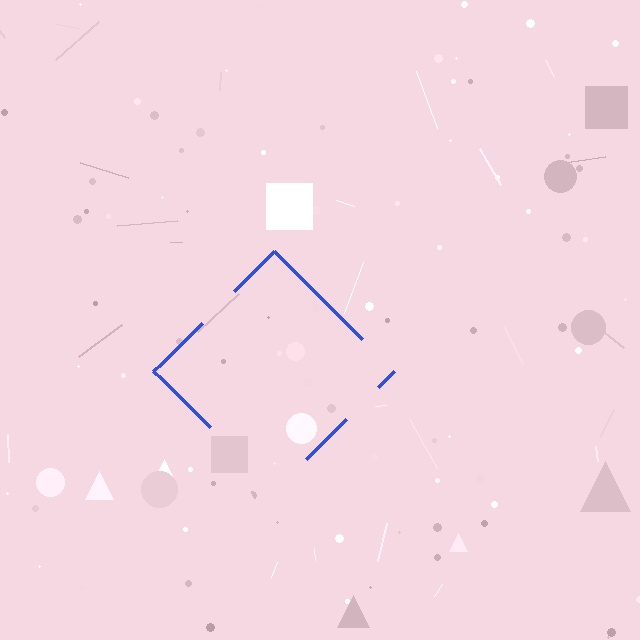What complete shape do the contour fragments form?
The contour fragments form a diamond.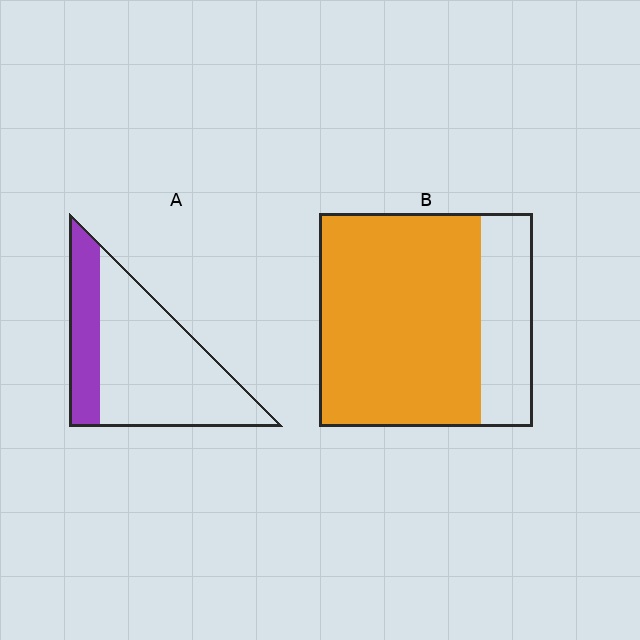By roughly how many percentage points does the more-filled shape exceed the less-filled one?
By roughly 50 percentage points (B over A).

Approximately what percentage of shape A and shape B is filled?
A is approximately 25% and B is approximately 75%.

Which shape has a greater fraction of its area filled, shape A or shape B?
Shape B.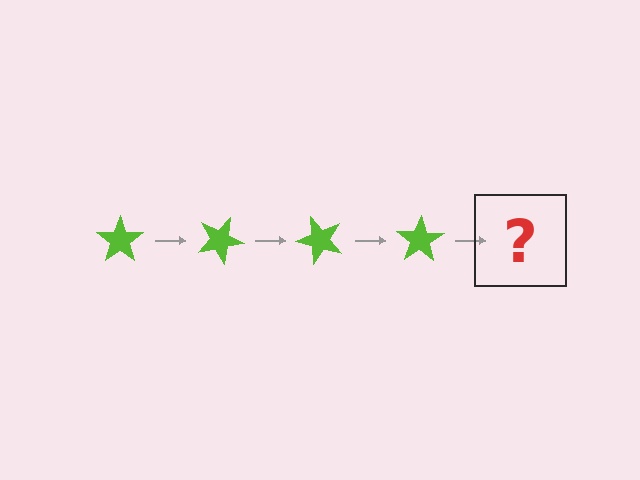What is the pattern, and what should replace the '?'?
The pattern is that the star rotates 25 degrees each step. The '?' should be a lime star rotated 100 degrees.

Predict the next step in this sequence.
The next step is a lime star rotated 100 degrees.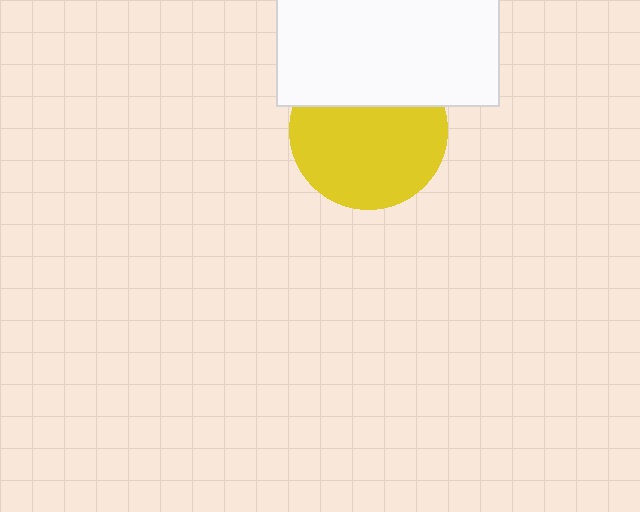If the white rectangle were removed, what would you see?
You would see the complete yellow circle.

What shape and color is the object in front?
The object in front is a white rectangle.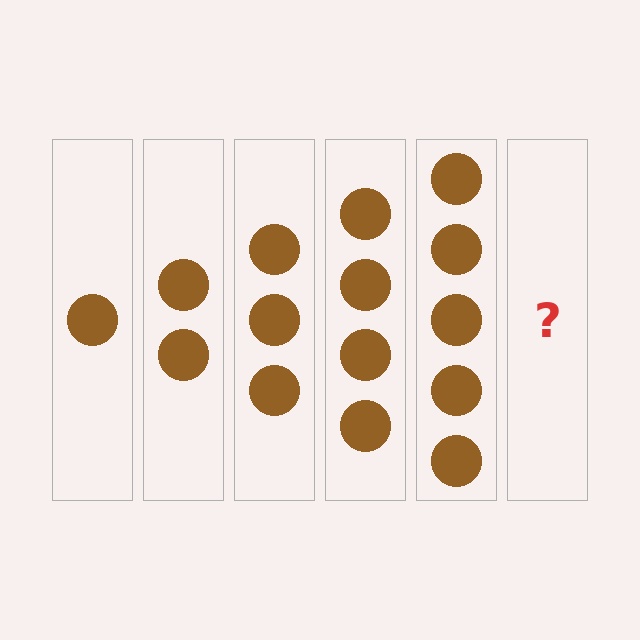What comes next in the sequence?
The next element should be 6 circles.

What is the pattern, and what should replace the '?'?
The pattern is that each step adds one more circle. The '?' should be 6 circles.